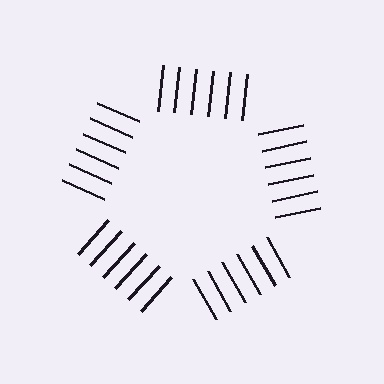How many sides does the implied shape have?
5 sides — the line-ends trace a pentagon.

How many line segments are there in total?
30 — 6 along each of the 5 edges.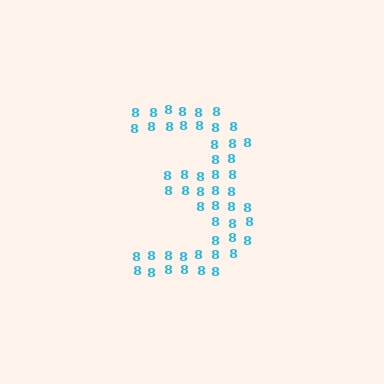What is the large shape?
The large shape is the digit 3.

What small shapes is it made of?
It is made of small digit 8's.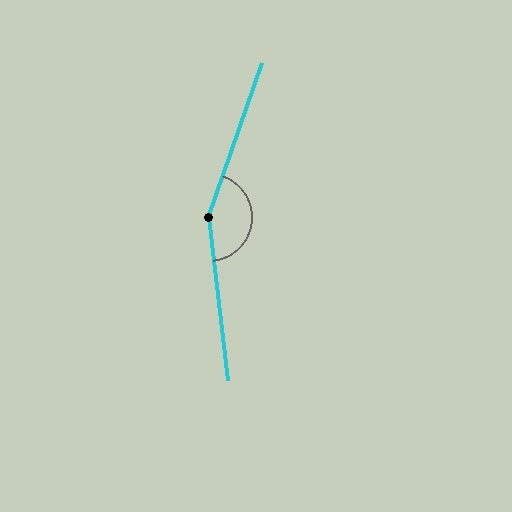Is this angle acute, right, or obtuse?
It is obtuse.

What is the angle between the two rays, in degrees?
Approximately 154 degrees.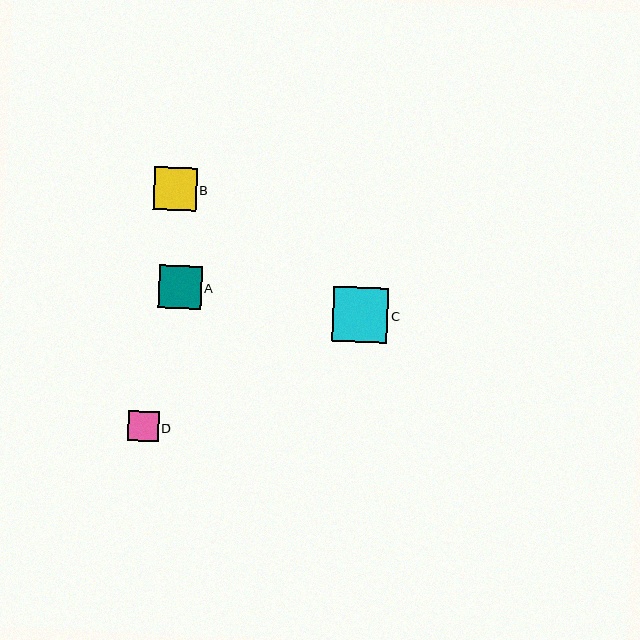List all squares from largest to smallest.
From largest to smallest: C, B, A, D.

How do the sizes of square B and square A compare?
Square B and square A are approximately the same size.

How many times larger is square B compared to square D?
Square B is approximately 1.4 times the size of square D.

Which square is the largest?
Square C is the largest with a size of approximately 55 pixels.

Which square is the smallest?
Square D is the smallest with a size of approximately 30 pixels.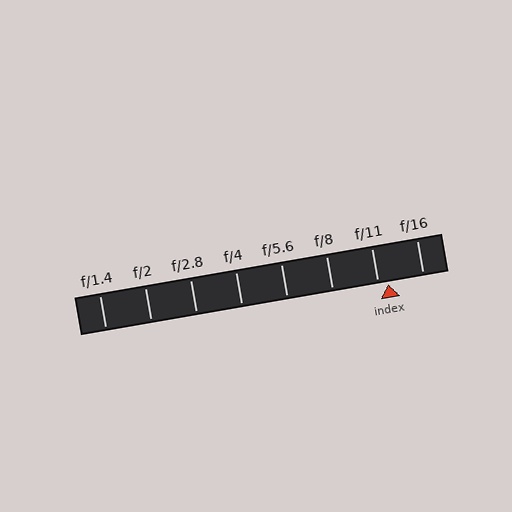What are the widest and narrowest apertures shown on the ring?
The widest aperture shown is f/1.4 and the narrowest is f/16.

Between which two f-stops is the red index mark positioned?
The index mark is between f/11 and f/16.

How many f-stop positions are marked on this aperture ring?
There are 8 f-stop positions marked.